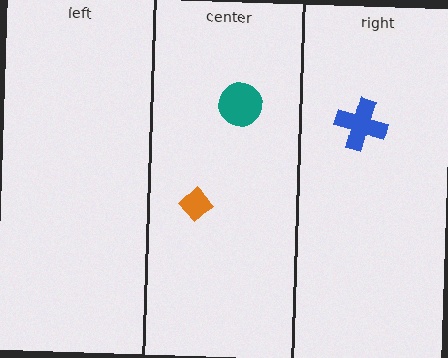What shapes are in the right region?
The blue cross.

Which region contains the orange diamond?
The center region.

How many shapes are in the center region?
2.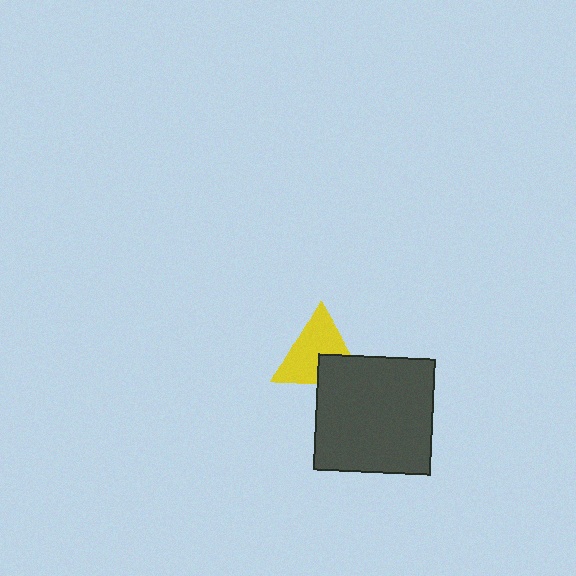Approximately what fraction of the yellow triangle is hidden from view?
Roughly 32% of the yellow triangle is hidden behind the dark gray square.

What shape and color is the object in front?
The object in front is a dark gray square.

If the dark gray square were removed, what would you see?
You would see the complete yellow triangle.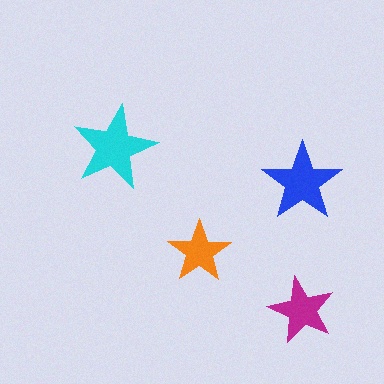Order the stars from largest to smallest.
the cyan one, the blue one, the magenta one, the orange one.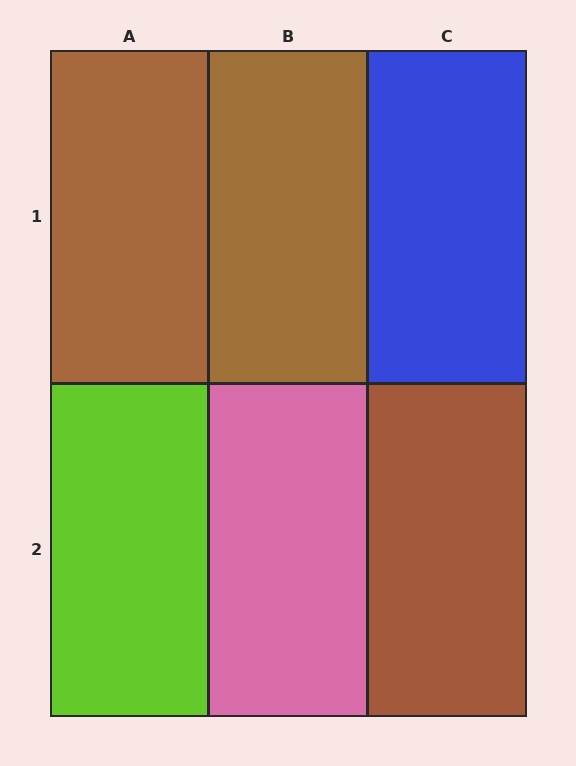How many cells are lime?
1 cell is lime.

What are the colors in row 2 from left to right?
Lime, pink, brown.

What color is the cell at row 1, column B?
Brown.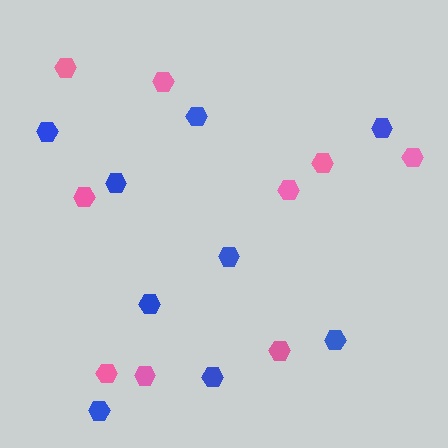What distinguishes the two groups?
There are 2 groups: one group of blue hexagons (9) and one group of pink hexagons (9).